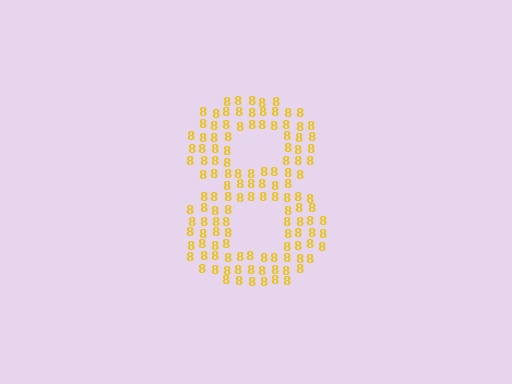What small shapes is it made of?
It is made of small digit 8's.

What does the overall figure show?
The overall figure shows the digit 8.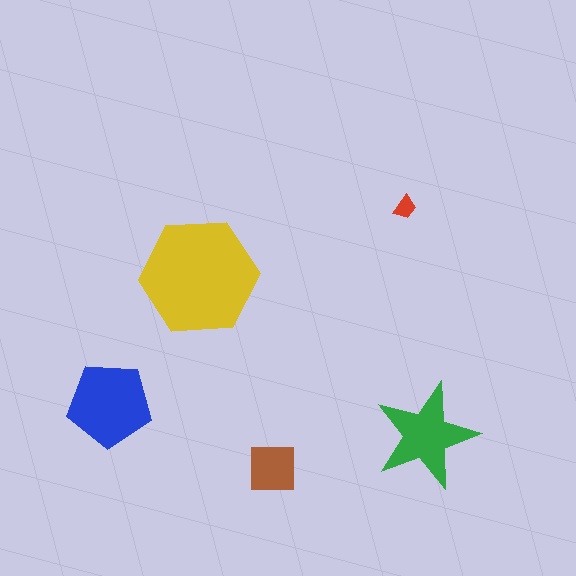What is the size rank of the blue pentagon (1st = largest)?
2nd.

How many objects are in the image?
There are 5 objects in the image.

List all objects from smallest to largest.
The red trapezoid, the brown square, the green star, the blue pentagon, the yellow hexagon.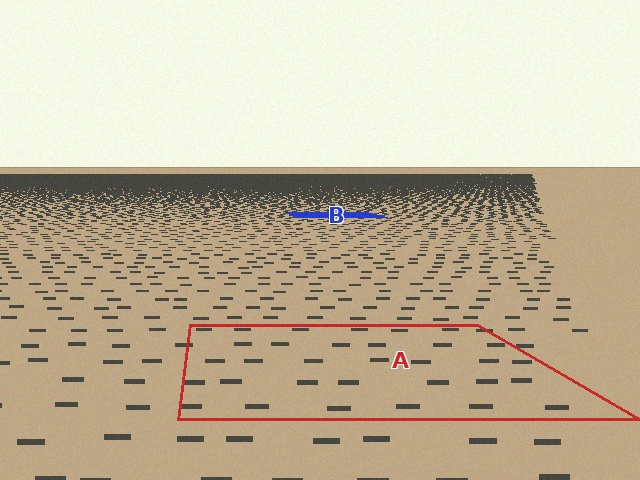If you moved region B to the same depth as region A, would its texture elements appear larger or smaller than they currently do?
They would appear larger. At a closer depth, the same texture elements are projected at a bigger on-screen size.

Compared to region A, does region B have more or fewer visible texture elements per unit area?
Region B has more texture elements per unit area — they are packed more densely because it is farther away.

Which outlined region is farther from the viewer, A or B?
Region B is farther from the viewer — the texture elements inside it appear smaller and more densely packed.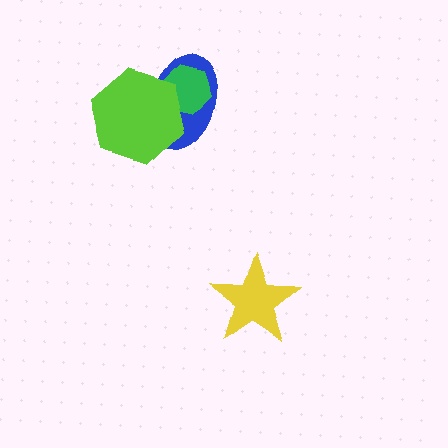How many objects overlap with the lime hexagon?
2 objects overlap with the lime hexagon.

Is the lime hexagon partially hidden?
No, no other shape covers it.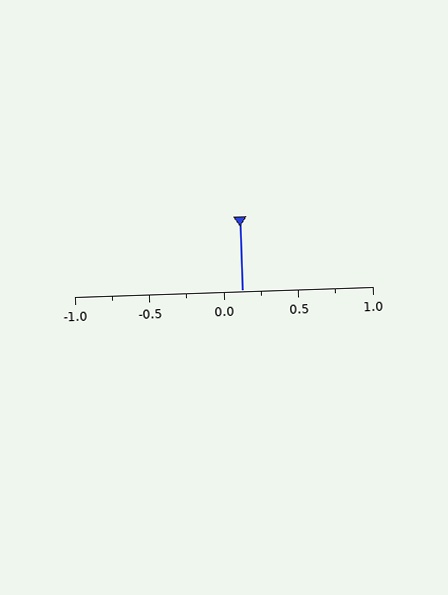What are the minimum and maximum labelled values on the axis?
The axis runs from -1.0 to 1.0.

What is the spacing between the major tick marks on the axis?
The major ticks are spaced 0.5 apart.